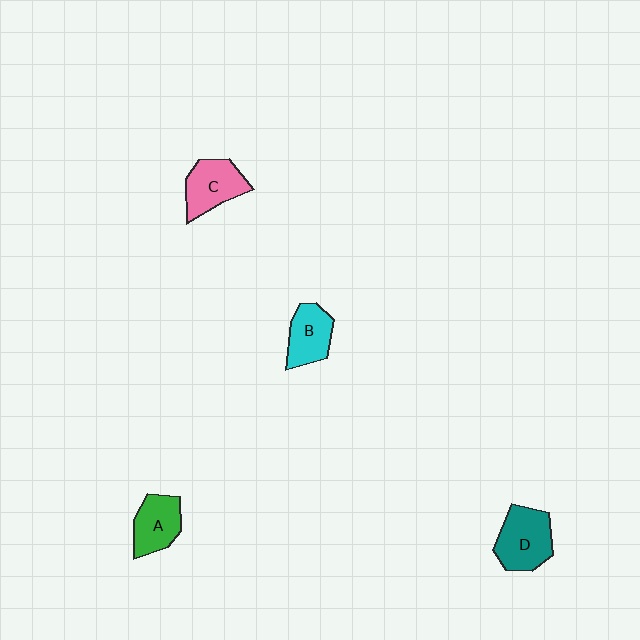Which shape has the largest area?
Shape D (teal).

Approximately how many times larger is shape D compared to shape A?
Approximately 1.3 times.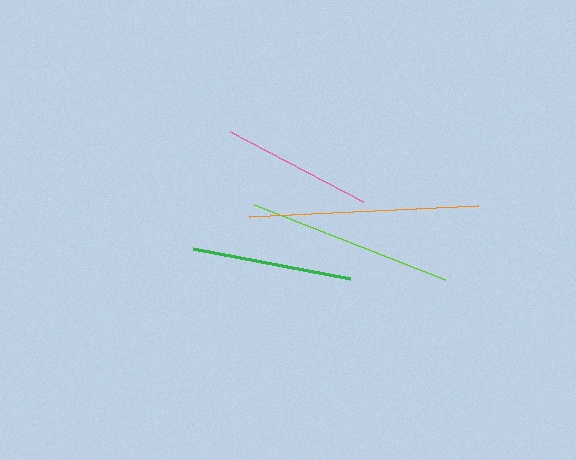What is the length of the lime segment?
The lime segment is approximately 205 pixels long.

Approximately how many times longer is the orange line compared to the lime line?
The orange line is approximately 1.1 times the length of the lime line.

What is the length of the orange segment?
The orange segment is approximately 230 pixels long.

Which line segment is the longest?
The orange line is the longest at approximately 230 pixels.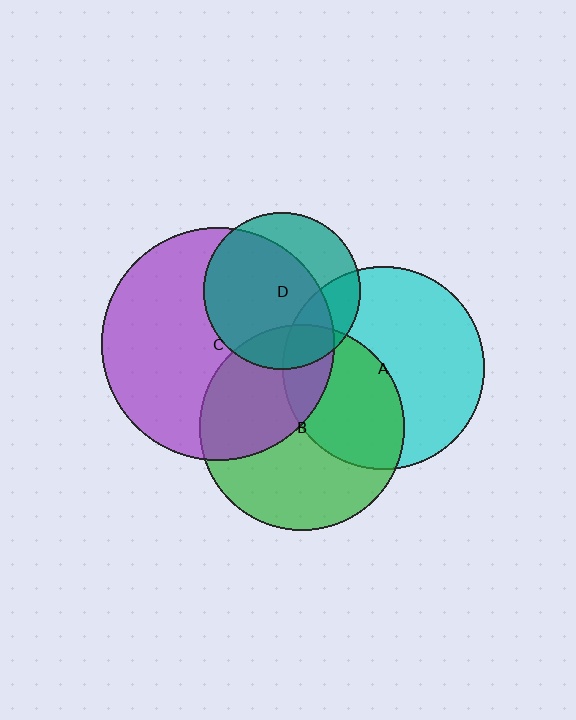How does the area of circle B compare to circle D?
Approximately 1.7 times.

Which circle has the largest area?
Circle C (purple).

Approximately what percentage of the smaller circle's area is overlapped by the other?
Approximately 70%.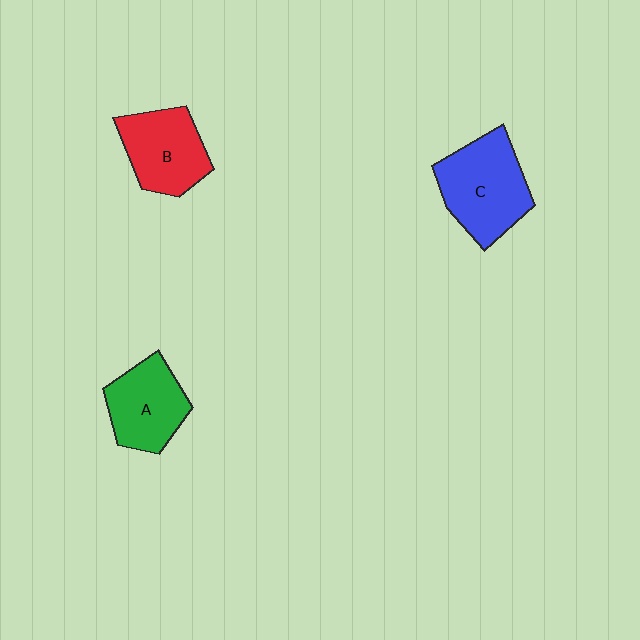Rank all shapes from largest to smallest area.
From largest to smallest: C (blue), B (red), A (green).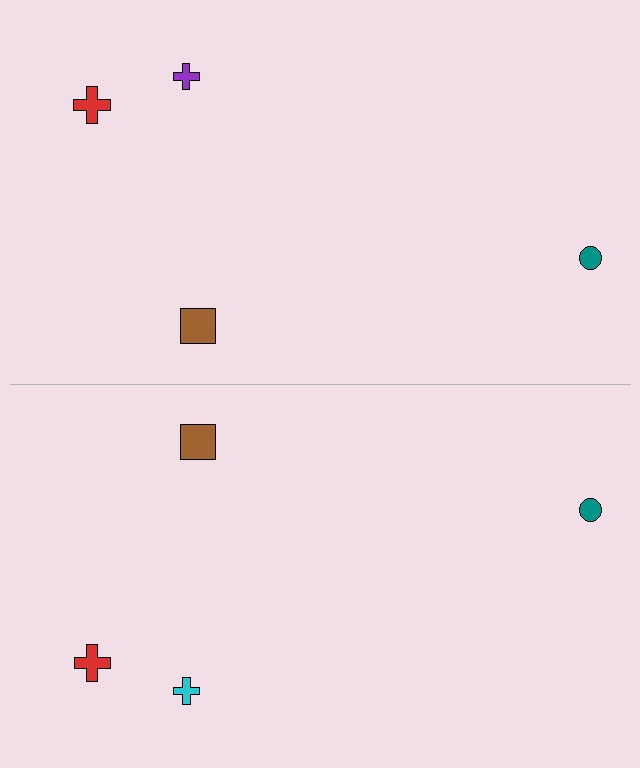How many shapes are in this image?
There are 8 shapes in this image.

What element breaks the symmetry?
The cyan cross on the bottom side breaks the symmetry — its mirror counterpart is purple.